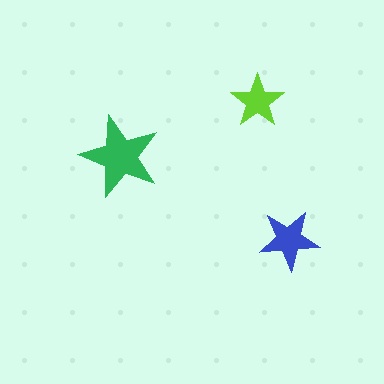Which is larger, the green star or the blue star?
The green one.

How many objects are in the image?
There are 3 objects in the image.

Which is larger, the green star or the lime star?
The green one.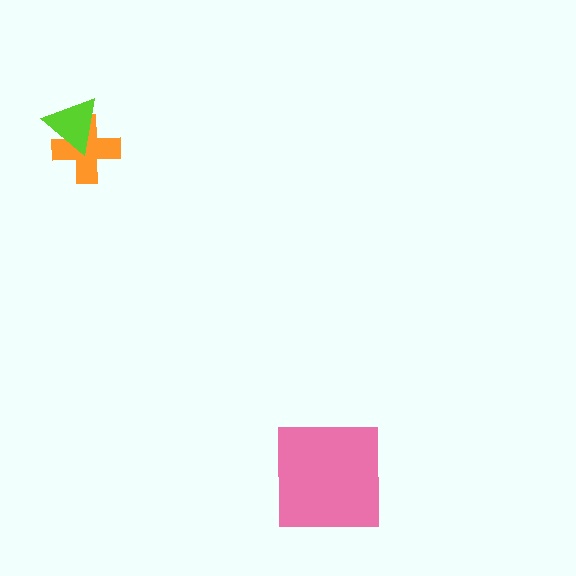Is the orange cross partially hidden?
Yes, it is partially covered by another shape.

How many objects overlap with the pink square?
0 objects overlap with the pink square.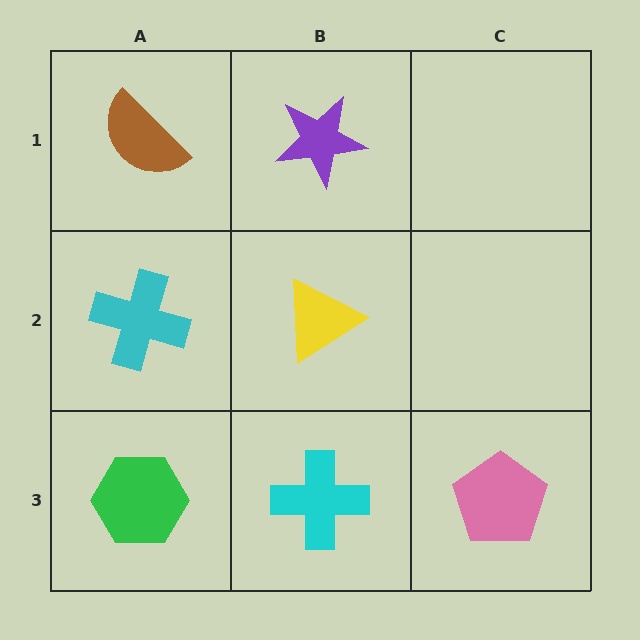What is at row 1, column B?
A purple star.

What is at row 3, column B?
A cyan cross.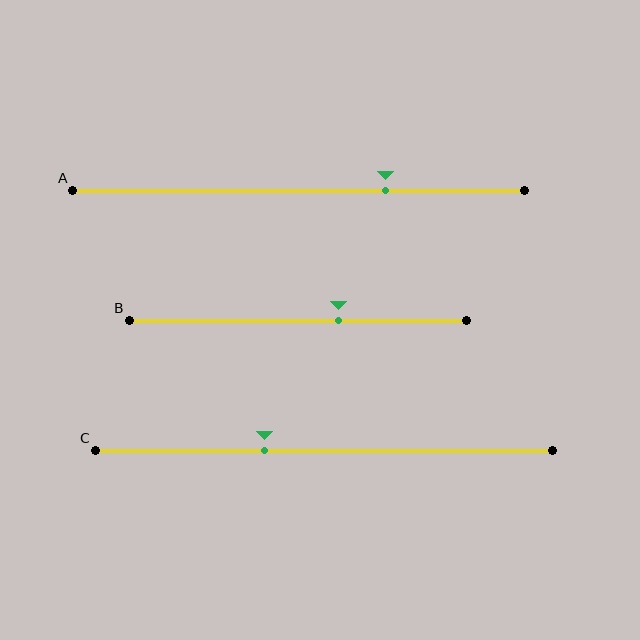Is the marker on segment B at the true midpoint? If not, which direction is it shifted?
No, the marker on segment B is shifted to the right by about 12% of the segment length.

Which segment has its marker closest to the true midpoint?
Segment B has its marker closest to the true midpoint.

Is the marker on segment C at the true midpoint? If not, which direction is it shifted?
No, the marker on segment C is shifted to the left by about 13% of the segment length.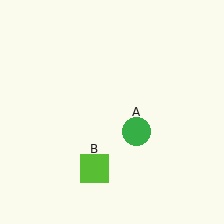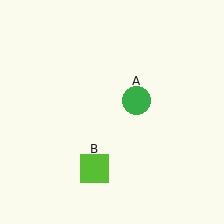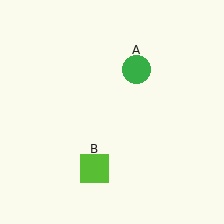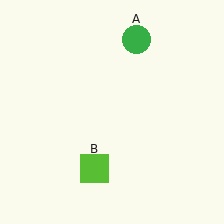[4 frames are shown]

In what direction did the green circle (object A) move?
The green circle (object A) moved up.